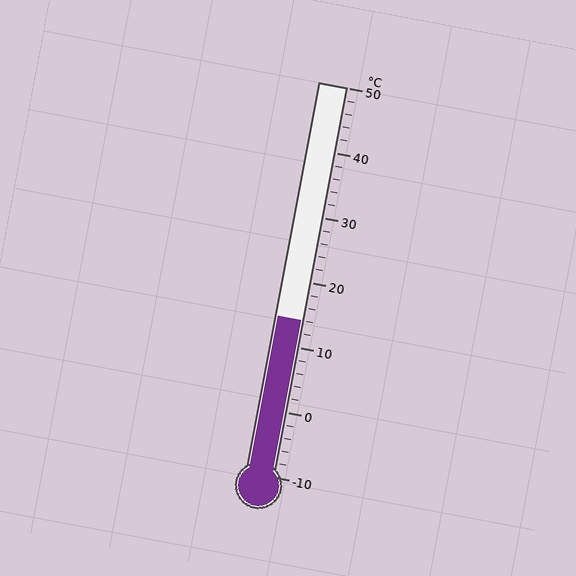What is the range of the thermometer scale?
The thermometer scale ranges from -10°C to 50°C.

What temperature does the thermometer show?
The thermometer shows approximately 14°C.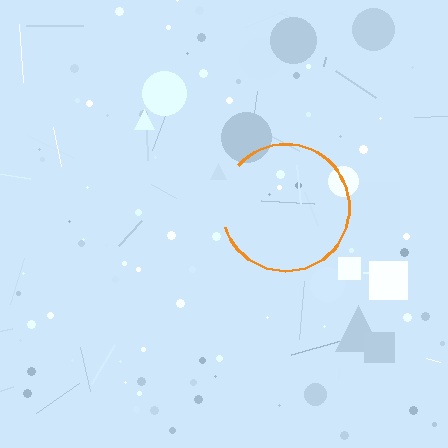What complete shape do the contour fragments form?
The contour fragments form a circle.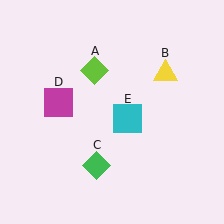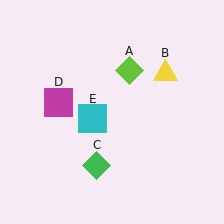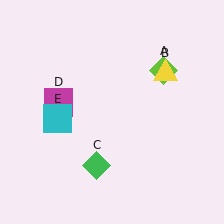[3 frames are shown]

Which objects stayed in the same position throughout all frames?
Yellow triangle (object B) and green diamond (object C) and magenta square (object D) remained stationary.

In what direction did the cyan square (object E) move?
The cyan square (object E) moved left.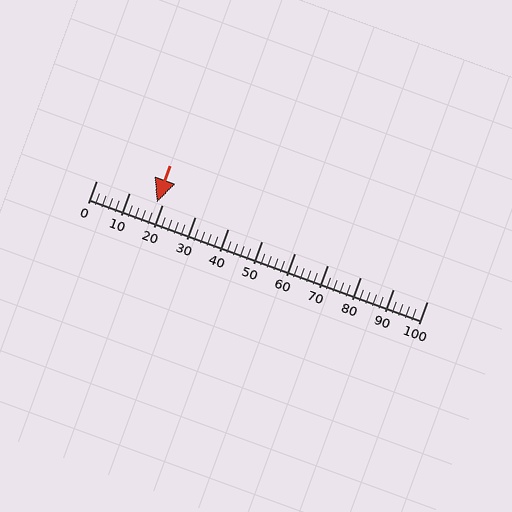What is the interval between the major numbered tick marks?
The major tick marks are spaced 10 units apart.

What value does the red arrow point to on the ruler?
The red arrow points to approximately 18.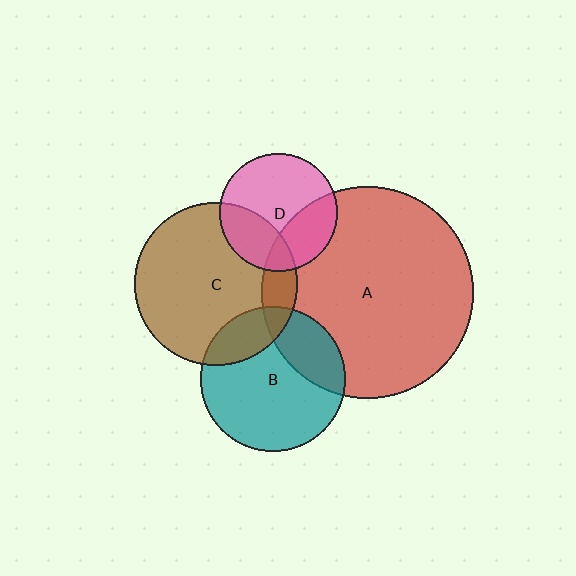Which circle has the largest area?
Circle A (red).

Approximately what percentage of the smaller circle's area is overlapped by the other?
Approximately 30%.